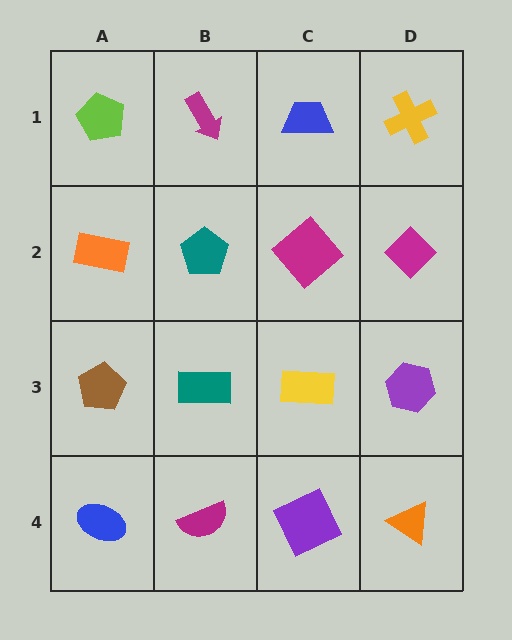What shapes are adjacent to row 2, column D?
A yellow cross (row 1, column D), a purple hexagon (row 3, column D), a magenta diamond (row 2, column C).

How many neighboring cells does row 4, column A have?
2.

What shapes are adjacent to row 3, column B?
A teal pentagon (row 2, column B), a magenta semicircle (row 4, column B), a brown pentagon (row 3, column A), a yellow rectangle (row 3, column C).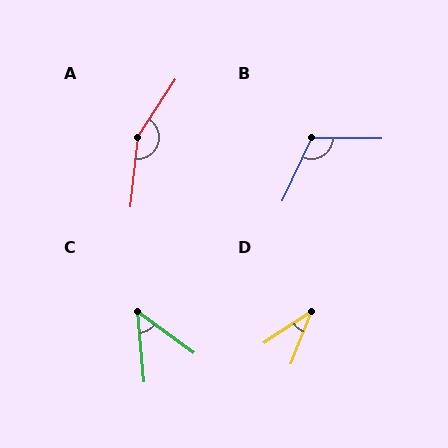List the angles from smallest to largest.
D (35°), C (49°), B (115°), A (153°).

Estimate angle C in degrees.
Approximately 49 degrees.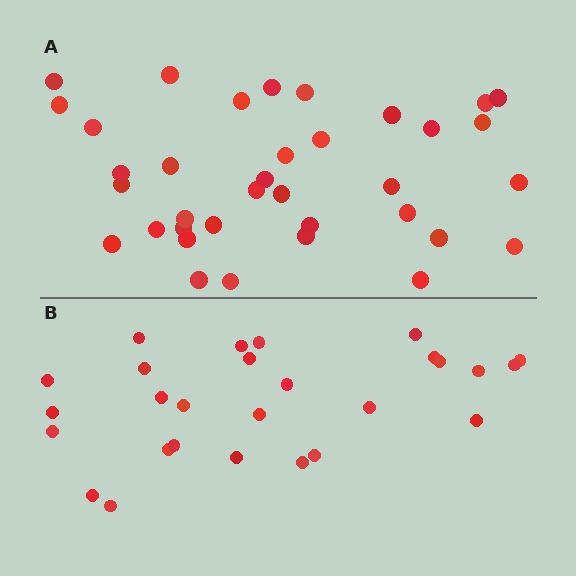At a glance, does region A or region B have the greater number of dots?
Region A (the top region) has more dots.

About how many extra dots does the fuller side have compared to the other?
Region A has roughly 8 or so more dots than region B.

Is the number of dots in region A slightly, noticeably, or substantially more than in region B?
Region A has noticeably more, but not dramatically so. The ratio is roughly 1.3 to 1.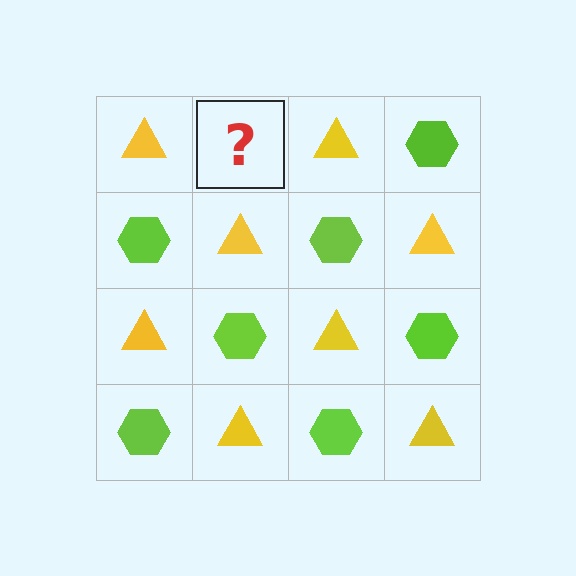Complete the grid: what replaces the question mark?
The question mark should be replaced with a lime hexagon.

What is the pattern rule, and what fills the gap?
The rule is that it alternates yellow triangle and lime hexagon in a checkerboard pattern. The gap should be filled with a lime hexagon.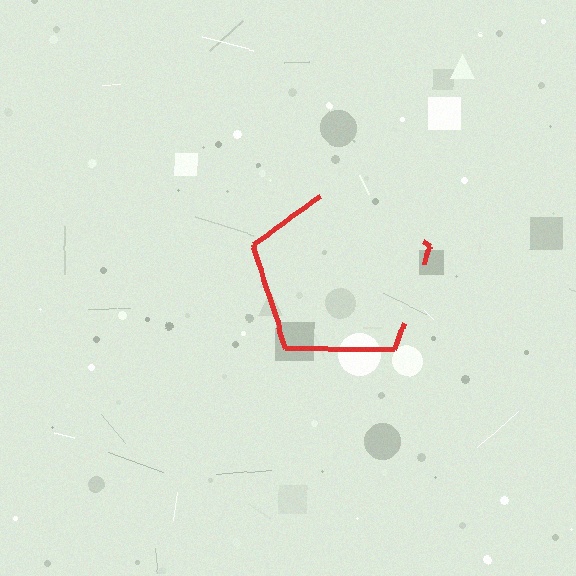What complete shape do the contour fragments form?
The contour fragments form a pentagon.